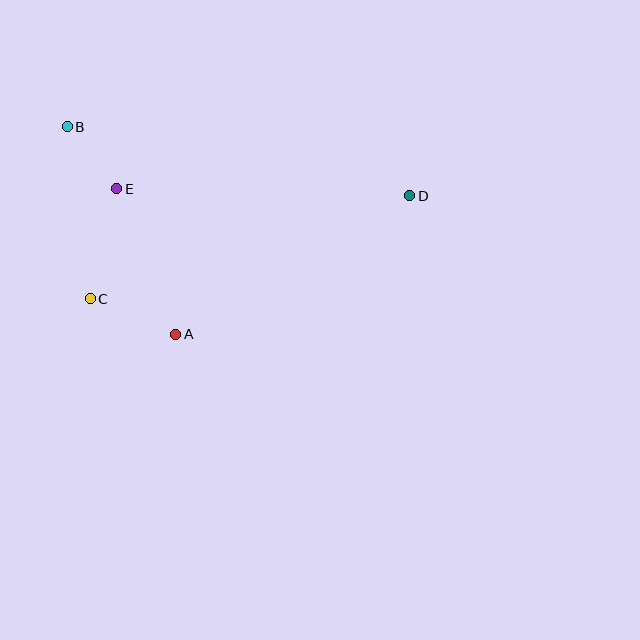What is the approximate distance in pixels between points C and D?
The distance between C and D is approximately 336 pixels.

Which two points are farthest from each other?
Points B and D are farthest from each other.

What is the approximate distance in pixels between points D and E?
The distance between D and E is approximately 293 pixels.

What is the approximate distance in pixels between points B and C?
The distance between B and C is approximately 173 pixels.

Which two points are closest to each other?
Points B and E are closest to each other.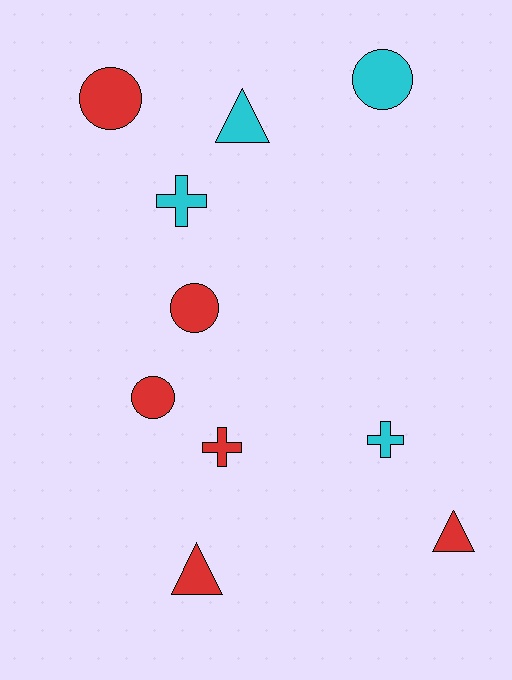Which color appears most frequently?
Red, with 6 objects.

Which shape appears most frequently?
Circle, with 4 objects.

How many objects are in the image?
There are 10 objects.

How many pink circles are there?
There are no pink circles.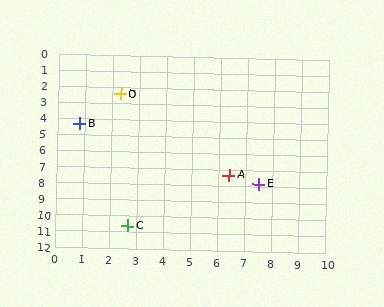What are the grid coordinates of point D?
Point D is at approximately (2.3, 2.4).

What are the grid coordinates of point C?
Point C is at approximately (2.7, 10.6).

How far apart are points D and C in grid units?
Points D and C are about 8.2 grid units apart.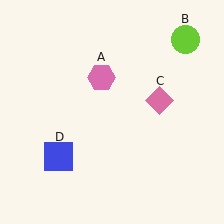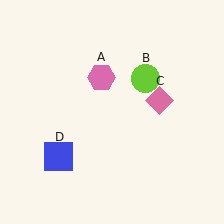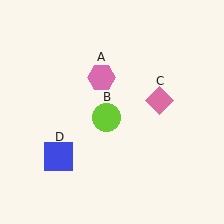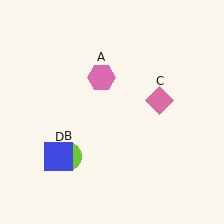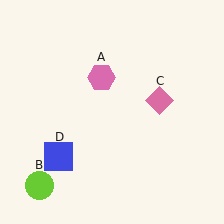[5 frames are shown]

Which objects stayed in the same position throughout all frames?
Pink hexagon (object A) and pink diamond (object C) and blue square (object D) remained stationary.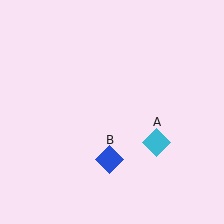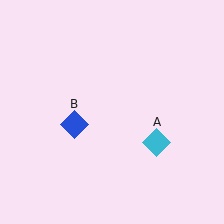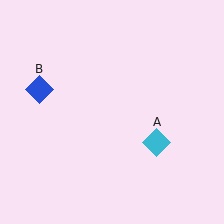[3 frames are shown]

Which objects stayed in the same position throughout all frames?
Cyan diamond (object A) remained stationary.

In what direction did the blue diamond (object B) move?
The blue diamond (object B) moved up and to the left.